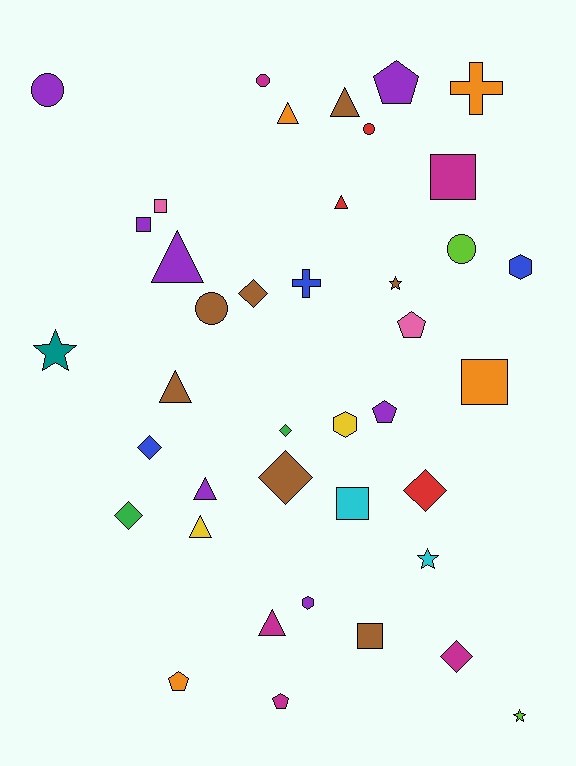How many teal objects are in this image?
There is 1 teal object.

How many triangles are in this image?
There are 8 triangles.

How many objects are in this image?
There are 40 objects.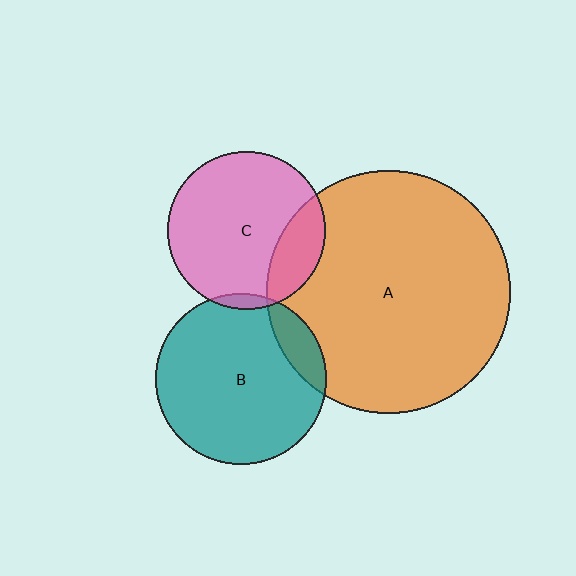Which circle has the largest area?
Circle A (orange).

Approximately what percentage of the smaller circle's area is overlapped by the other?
Approximately 10%.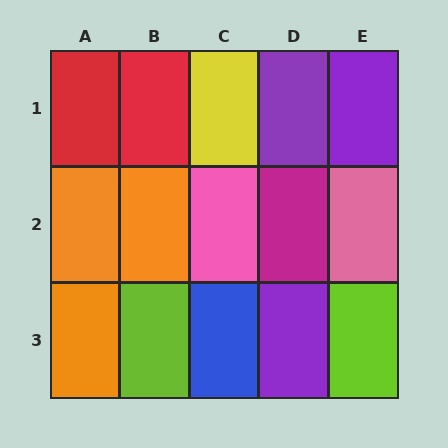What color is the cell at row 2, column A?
Orange.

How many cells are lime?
2 cells are lime.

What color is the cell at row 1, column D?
Purple.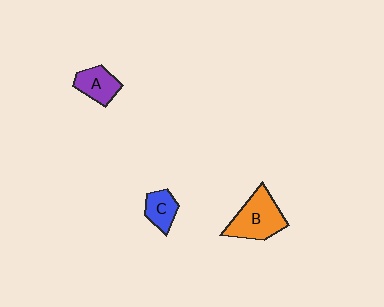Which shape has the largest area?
Shape B (orange).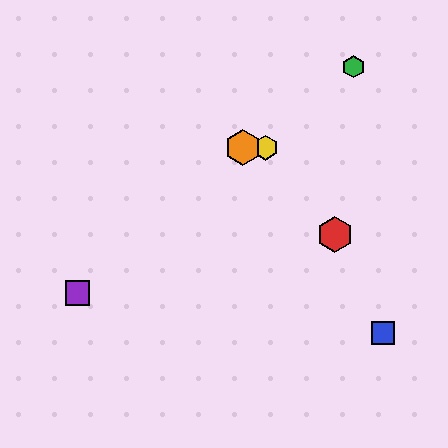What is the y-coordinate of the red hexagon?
The red hexagon is at y≈235.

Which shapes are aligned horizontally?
The yellow hexagon, the orange hexagon are aligned horizontally.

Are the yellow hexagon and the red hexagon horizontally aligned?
No, the yellow hexagon is at y≈148 and the red hexagon is at y≈235.